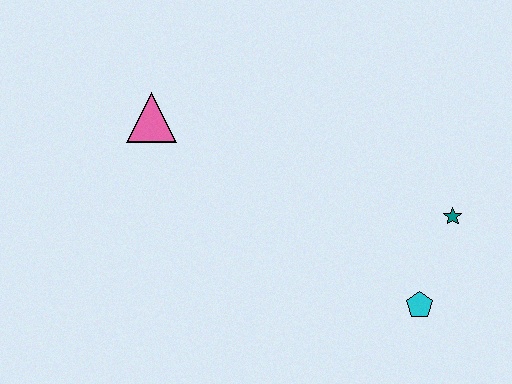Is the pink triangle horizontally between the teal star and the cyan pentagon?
No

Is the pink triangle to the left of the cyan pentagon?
Yes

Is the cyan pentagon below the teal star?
Yes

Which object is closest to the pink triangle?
The teal star is closest to the pink triangle.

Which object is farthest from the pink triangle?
The cyan pentagon is farthest from the pink triangle.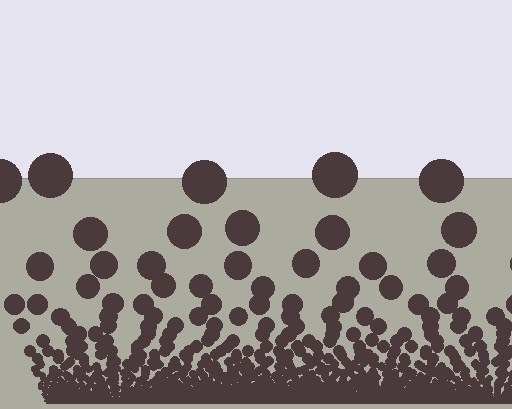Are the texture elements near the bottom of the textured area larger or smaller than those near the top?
Smaller. The gradient is inverted — elements near the bottom are smaller and denser.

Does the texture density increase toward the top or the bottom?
Density increases toward the bottom.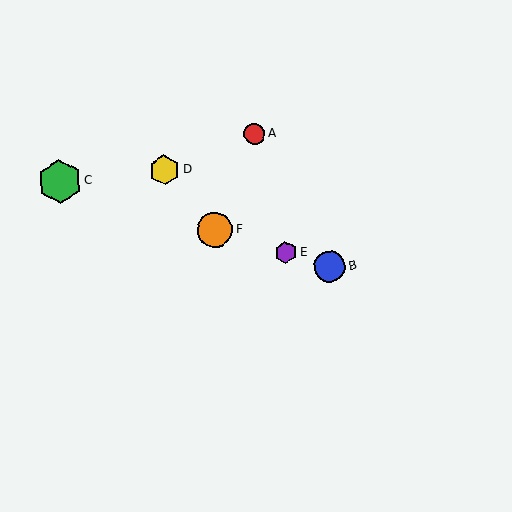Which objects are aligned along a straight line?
Objects B, C, E, F are aligned along a straight line.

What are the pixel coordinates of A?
Object A is at (255, 134).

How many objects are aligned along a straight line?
4 objects (B, C, E, F) are aligned along a straight line.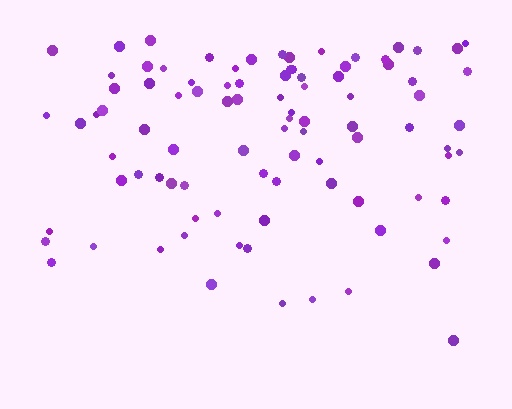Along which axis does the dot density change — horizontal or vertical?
Vertical.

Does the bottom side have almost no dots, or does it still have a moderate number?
Still a moderate number, just noticeably fewer than the top.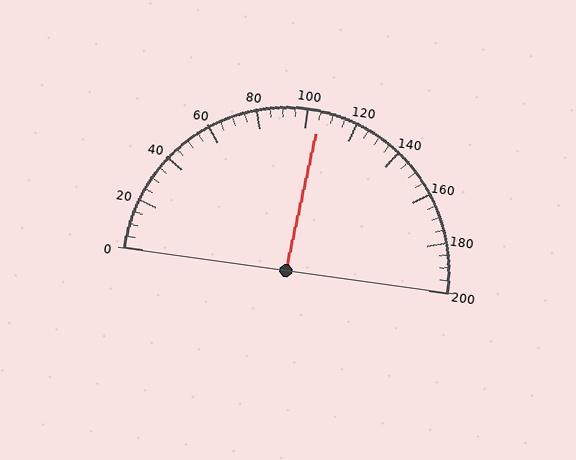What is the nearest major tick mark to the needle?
The nearest major tick mark is 100.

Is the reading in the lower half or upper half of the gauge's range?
The reading is in the upper half of the range (0 to 200).